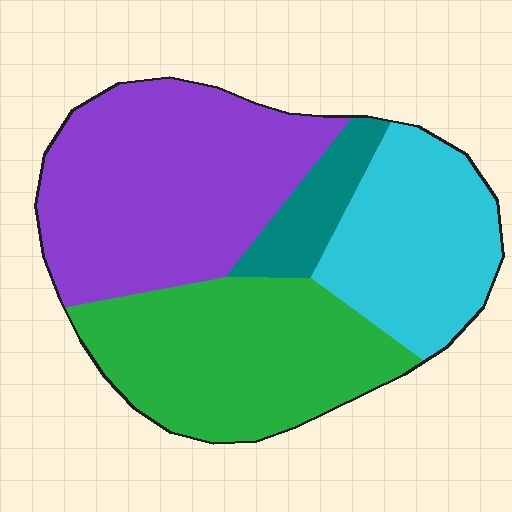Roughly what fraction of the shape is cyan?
Cyan takes up between a sixth and a third of the shape.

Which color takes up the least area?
Teal, at roughly 10%.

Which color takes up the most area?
Purple, at roughly 40%.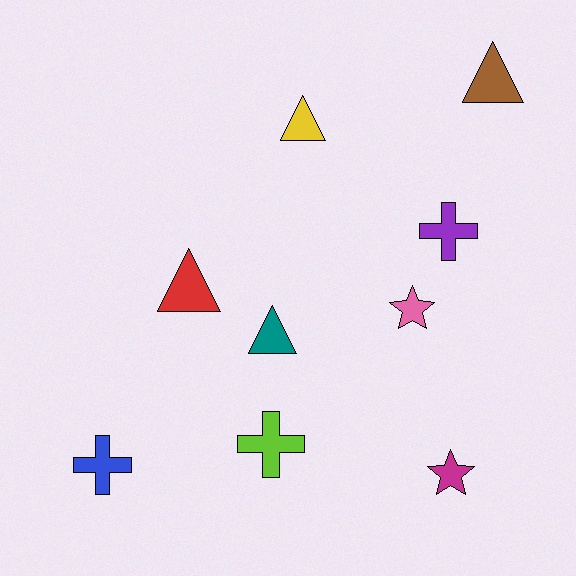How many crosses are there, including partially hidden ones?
There are 3 crosses.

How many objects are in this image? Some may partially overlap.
There are 9 objects.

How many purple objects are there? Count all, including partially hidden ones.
There is 1 purple object.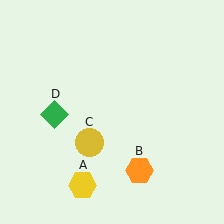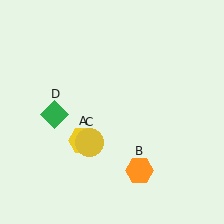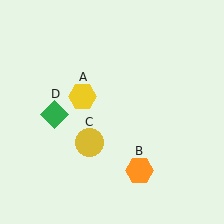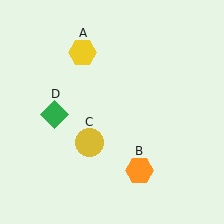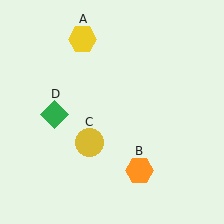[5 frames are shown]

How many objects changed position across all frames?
1 object changed position: yellow hexagon (object A).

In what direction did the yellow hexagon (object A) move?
The yellow hexagon (object A) moved up.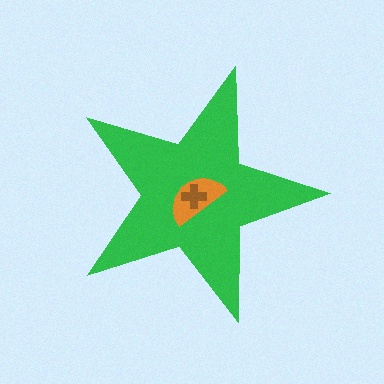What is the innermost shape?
The brown cross.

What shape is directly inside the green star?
The orange semicircle.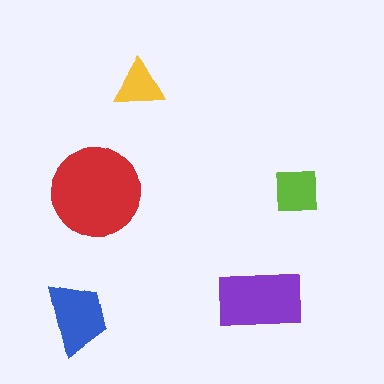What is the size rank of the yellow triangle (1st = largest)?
5th.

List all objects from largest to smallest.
The red circle, the purple rectangle, the blue trapezoid, the lime square, the yellow triangle.